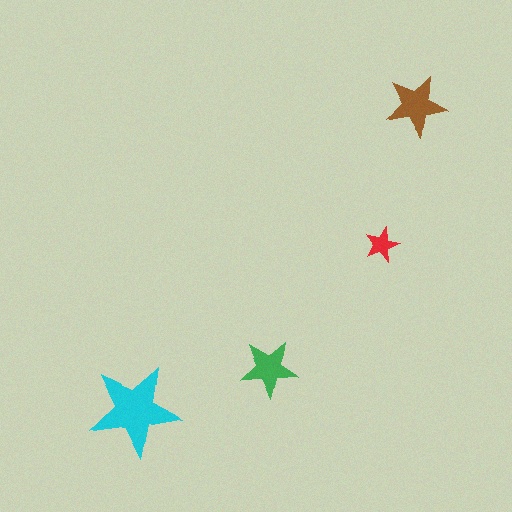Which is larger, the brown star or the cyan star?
The cyan one.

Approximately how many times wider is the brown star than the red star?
About 2 times wider.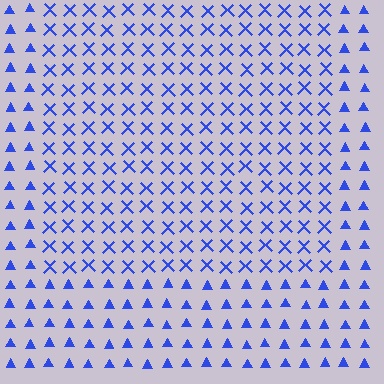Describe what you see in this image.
The image is filled with small blue elements arranged in a uniform grid. A rectangle-shaped region contains X marks, while the surrounding area contains triangles. The boundary is defined purely by the change in element shape.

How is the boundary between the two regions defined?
The boundary is defined by a change in element shape: X marks inside vs. triangles outside. All elements share the same color and spacing.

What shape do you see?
I see a rectangle.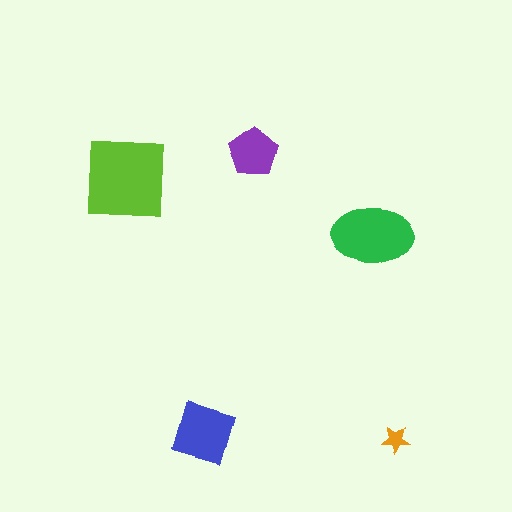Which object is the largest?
The lime square.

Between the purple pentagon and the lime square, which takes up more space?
The lime square.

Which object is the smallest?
The orange star.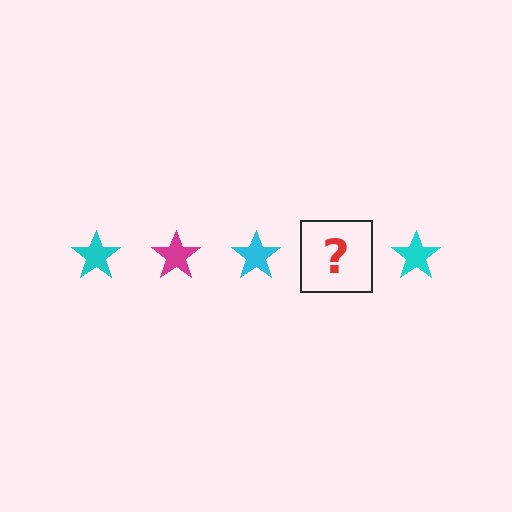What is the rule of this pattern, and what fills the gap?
The rule is that the pattern cycles through cyan, magenta stars. The gap should be filled with a magenta star.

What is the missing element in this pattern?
The missing element is a magenta star.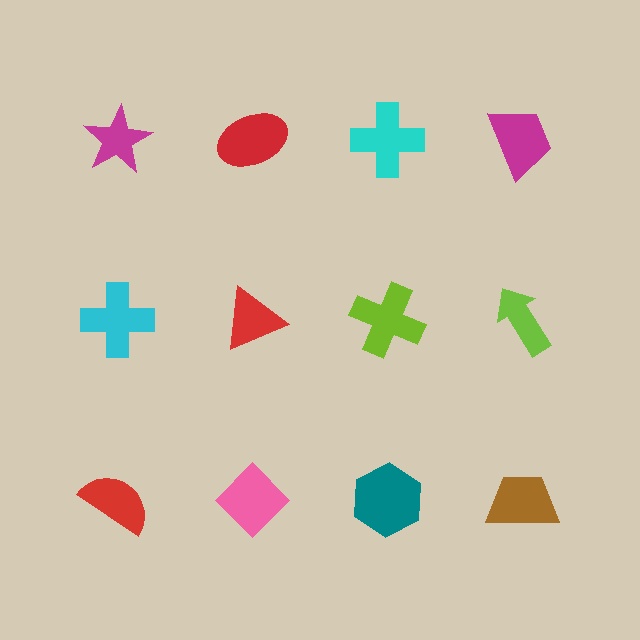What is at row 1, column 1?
A magenta star.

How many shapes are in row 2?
4 shapes.